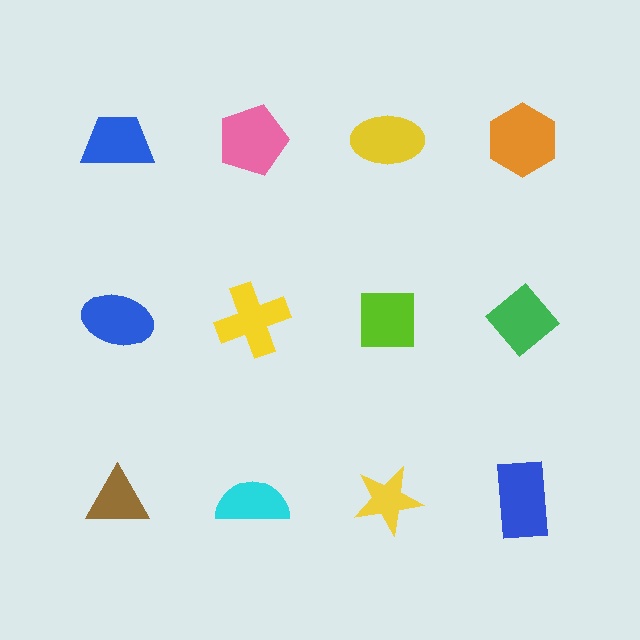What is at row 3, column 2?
A cyan semicircle.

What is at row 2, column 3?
A lime square.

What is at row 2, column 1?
A blue ellipse.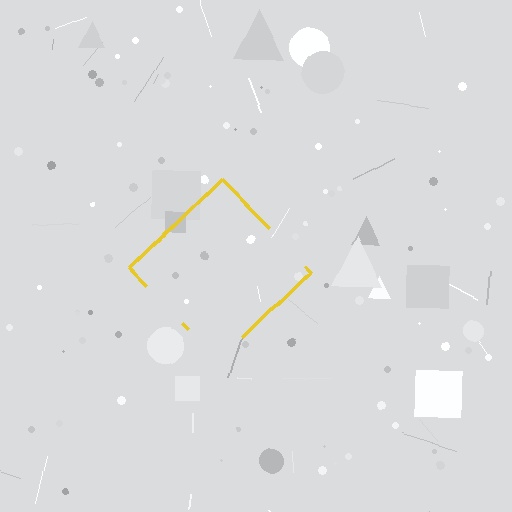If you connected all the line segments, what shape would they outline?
They would outline a diamond.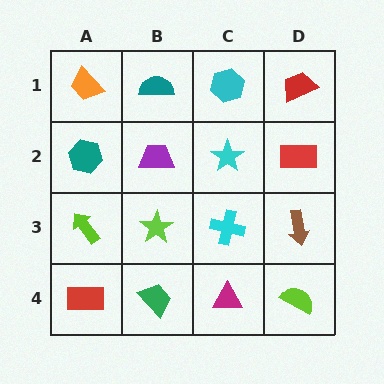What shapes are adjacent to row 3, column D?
A red rectangle (row 2, column D), a lime semicircle (row 4, column D), a cyan cross (row 3, column C).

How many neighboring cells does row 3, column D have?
3.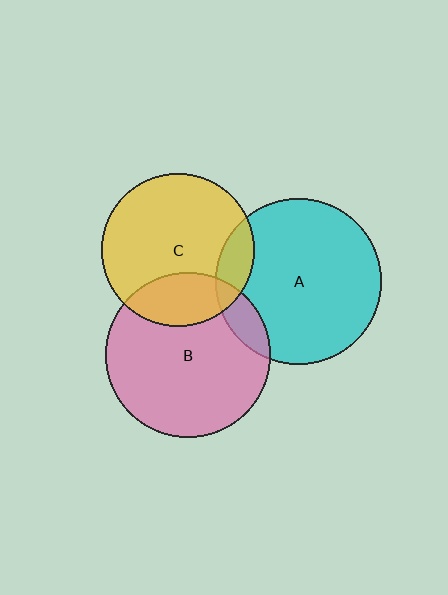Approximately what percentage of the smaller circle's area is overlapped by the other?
Approximately 25%.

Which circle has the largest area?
Circle A (cyan).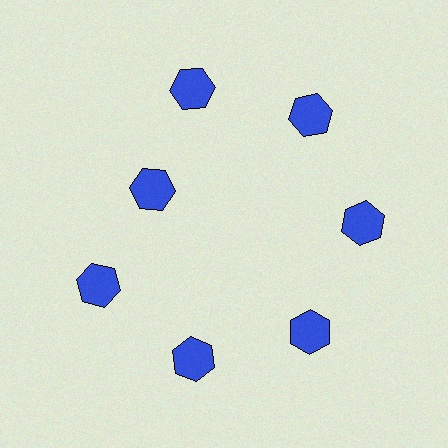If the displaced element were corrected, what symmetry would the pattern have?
It would have 7-fold rotational symmetry — the pattern would map onto itself every 51 degrees.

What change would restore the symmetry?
The symmetry would be restored by moving it outward, back onto the ring so that all 7 hexagons sit at equal angles and equal distance from the center.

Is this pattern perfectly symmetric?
No. The 7 blue hexagons are arranged in a ring, but one element near the 10 o'clock position is pulled inward toward the center, breaking the 7-fold rotational symmetry.